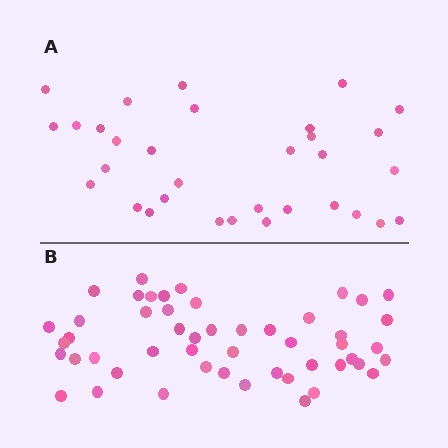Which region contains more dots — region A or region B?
Region B (the bottom region) has more dots.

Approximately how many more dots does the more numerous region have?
Region B has approximately 20 more dots than region A.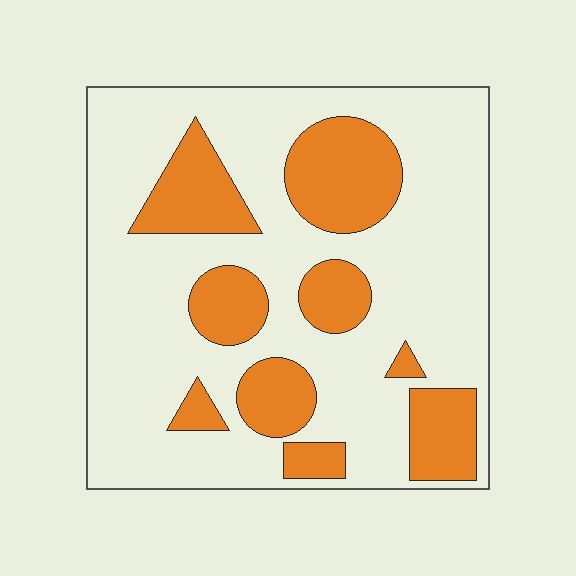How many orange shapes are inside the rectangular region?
9.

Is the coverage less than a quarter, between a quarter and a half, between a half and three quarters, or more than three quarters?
Between a quarter and a half.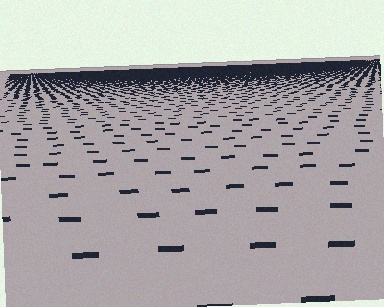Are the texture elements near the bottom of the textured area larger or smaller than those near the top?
Larger. Near the bottom, elements are closer to the viewer and appear at a bigger on-screen size.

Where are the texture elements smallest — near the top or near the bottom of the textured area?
Near the top.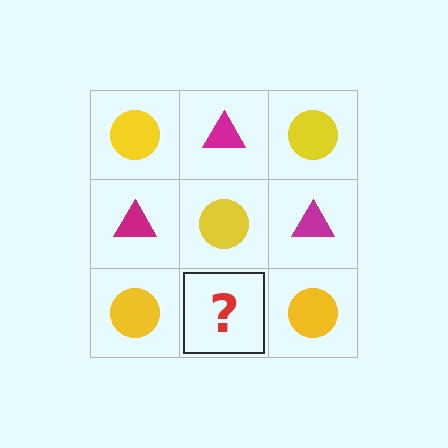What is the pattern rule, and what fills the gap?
The rule is that it alternates yellow circle and magenta triangle in a checkerboard pattern. The gap should be filled with a magenta triangle.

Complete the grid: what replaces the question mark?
The question mark should be replaced with a magenta triangle.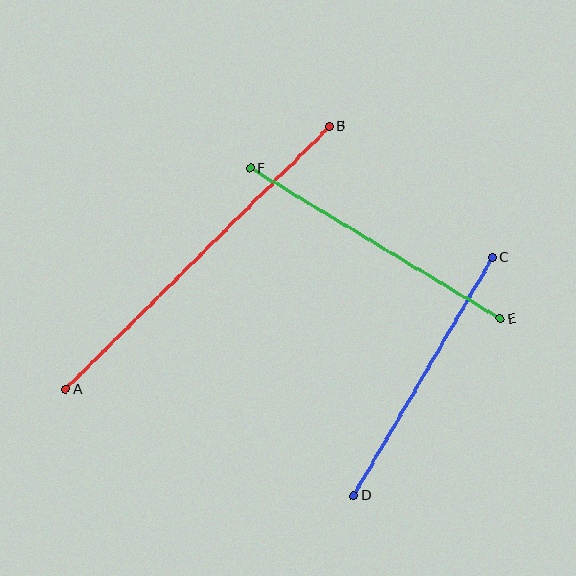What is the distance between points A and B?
The distance is approximately 373 pixels.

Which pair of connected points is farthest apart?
Points A and B are farthest apart.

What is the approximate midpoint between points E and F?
The midpoint is at approximately (375, 244) pixels.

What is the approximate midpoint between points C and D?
The midpoint is at approximately (423, 377) pixels.